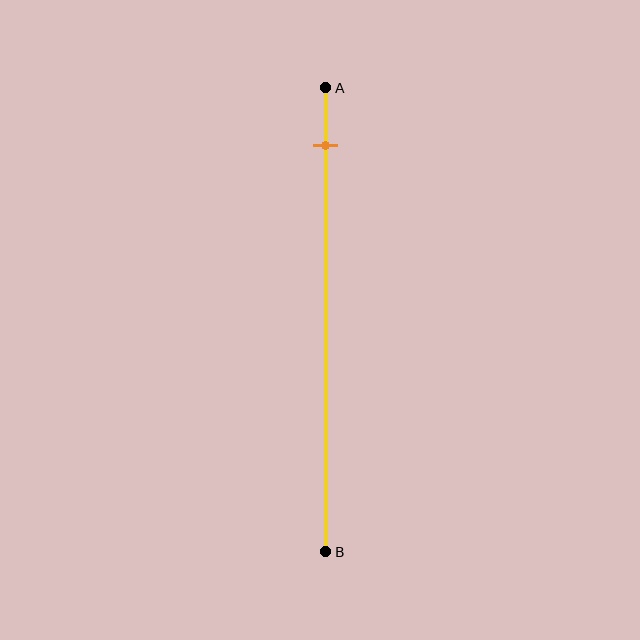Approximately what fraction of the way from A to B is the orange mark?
The orange mark is approximately 15% of the way from A to B.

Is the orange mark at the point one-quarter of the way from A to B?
No, the mark is at about 15% from A, not at the 25% one-quarter point.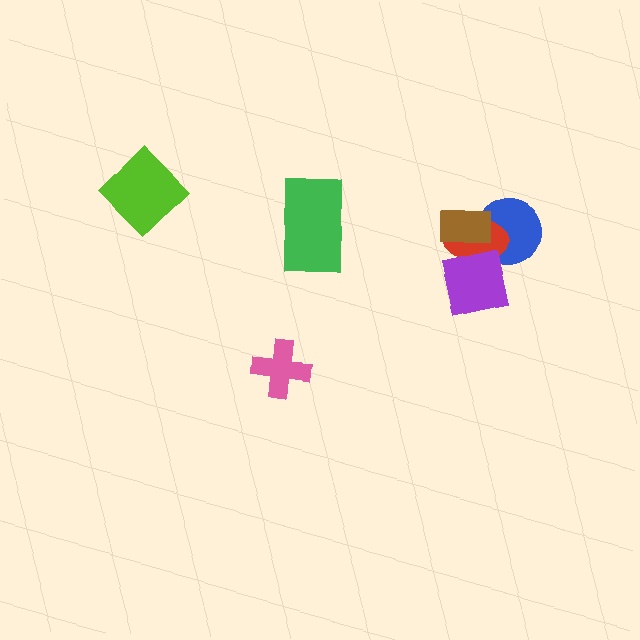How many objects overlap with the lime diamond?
0 objects overlap with the lime diamond.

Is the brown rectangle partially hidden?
Yes, it is partially covered by another shape.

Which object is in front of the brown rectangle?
The purple square is in front of the brown rectangle.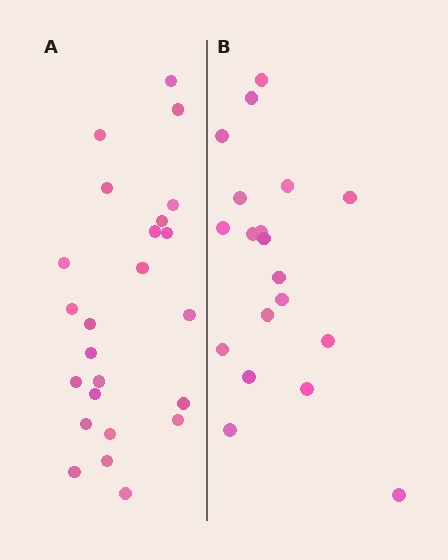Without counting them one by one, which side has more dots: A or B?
Region A (the left region) has more dots.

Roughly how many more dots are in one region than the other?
Region A has about 5 more dots than region B.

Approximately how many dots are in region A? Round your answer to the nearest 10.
About 20 dots. (The exact count is 24, which rounds to 20.)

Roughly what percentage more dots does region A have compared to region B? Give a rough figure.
About 25% more.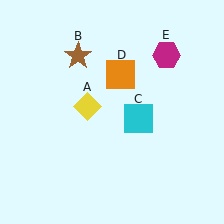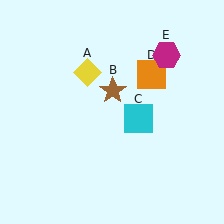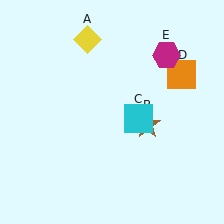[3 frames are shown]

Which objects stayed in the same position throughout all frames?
Cyan square (object C) and magenta hexagon (object E) remained stationary.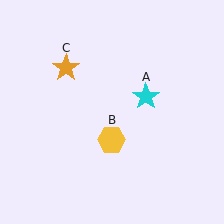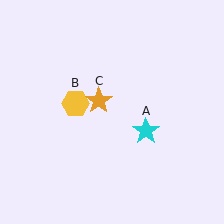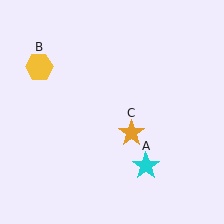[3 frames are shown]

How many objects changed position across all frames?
3 objects changed position: cyan star (object A), yellow hexagon (object B), orange star (object C).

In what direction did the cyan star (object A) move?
The cyan star (object A) moved down.